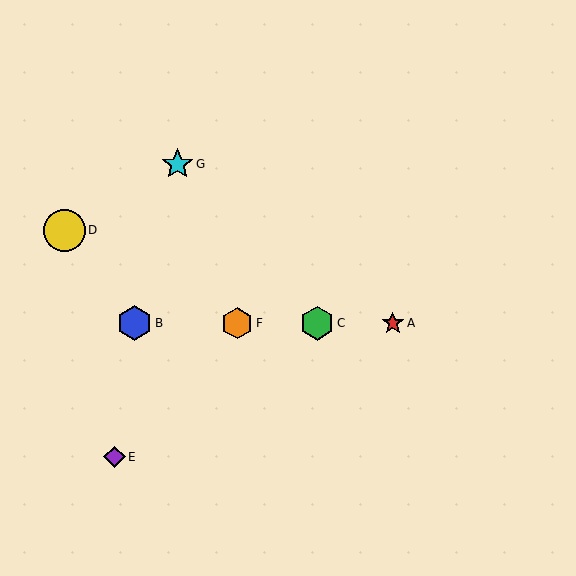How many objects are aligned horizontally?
4 objects (A, B, C, F) are aligned horizontally.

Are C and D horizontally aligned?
No, C is at y≈323 and D is at y≈230.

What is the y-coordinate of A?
Object A is at y≈323.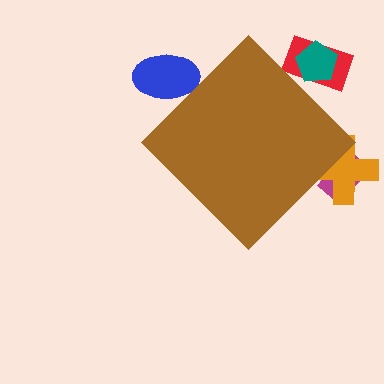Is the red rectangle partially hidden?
Yes, the red rectangle is partially hidden behind the brown diamond.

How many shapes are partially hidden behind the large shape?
5 shapes are partially hidden.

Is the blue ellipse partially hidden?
Yes, the blue ellipse is partially hidden behind the brown diamond.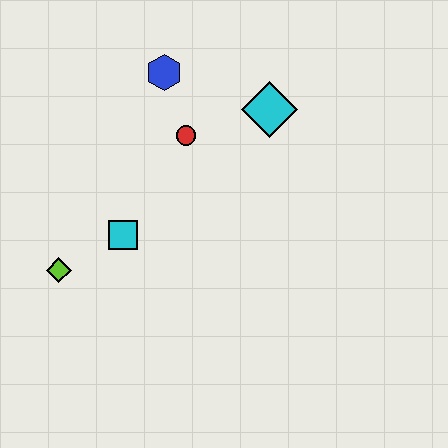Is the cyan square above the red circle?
No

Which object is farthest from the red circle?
The lime diamond is farthest from the red circle.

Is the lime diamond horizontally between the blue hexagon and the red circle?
No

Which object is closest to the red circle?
The blue hexagon is closest to the red circle.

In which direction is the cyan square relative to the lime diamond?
The cyan square is to the right of the lime diamond.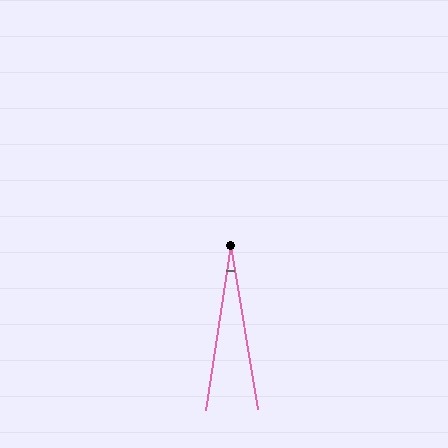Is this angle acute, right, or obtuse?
It is acute.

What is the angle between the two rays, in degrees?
Approximately 18 degrees.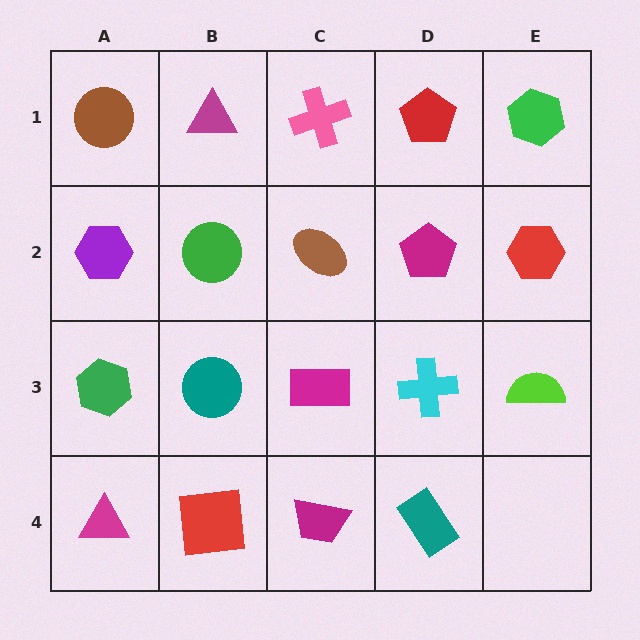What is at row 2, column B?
A green circle.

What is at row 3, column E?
A lime semicircle.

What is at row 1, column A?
A brown circle.